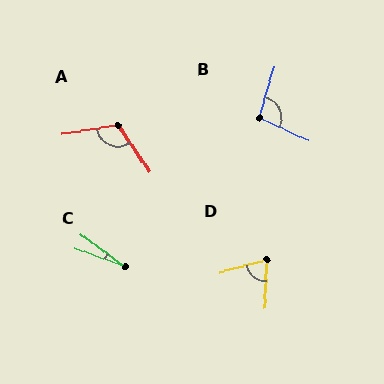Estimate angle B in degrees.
Approximately 98 degrees.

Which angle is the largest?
A, at approximately 115 degrees.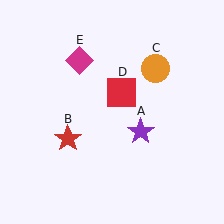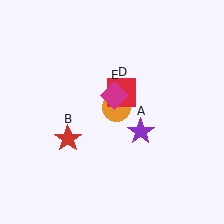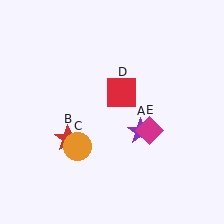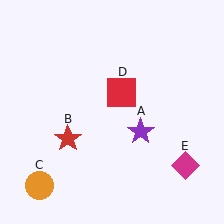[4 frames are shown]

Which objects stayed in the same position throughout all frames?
Purple star (object A) and red star (object B) and red square (object D) remained stationary.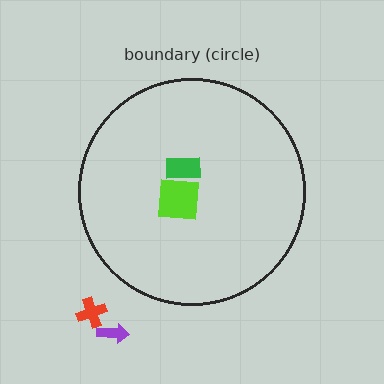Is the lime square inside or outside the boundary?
Inside.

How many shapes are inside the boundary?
2 inside, 2 outside.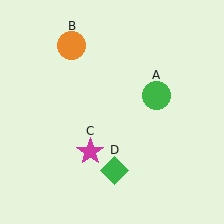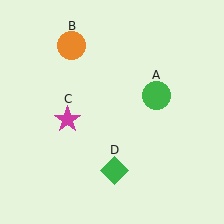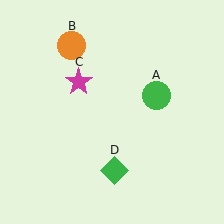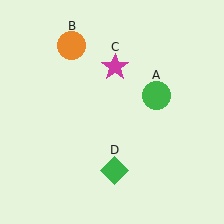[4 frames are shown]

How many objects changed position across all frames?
1 object changed position: magenta star (object C).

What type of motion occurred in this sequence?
The magenta star (object C) rotated clockwise around the center of the scene.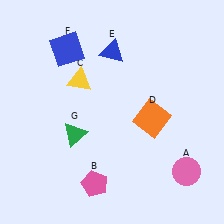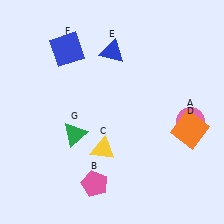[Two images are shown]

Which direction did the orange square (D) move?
The orange square (D) moved right.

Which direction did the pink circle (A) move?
The pink circle (A) moved up.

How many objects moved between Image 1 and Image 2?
3 objects moved between the two images.